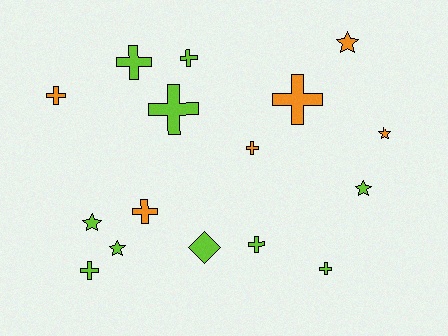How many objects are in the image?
There are 16 objects.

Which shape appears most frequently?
Cross, with 10 objects.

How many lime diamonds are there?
There is 1 lime diamond.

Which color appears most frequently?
Lime, with 10 objects.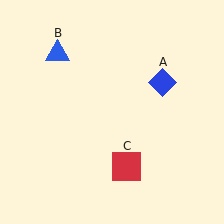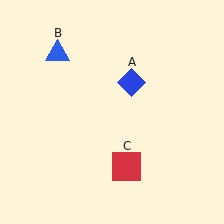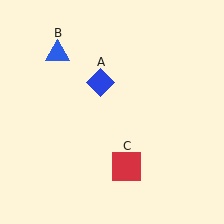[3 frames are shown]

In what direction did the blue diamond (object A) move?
The blue diamond (object A) moved left.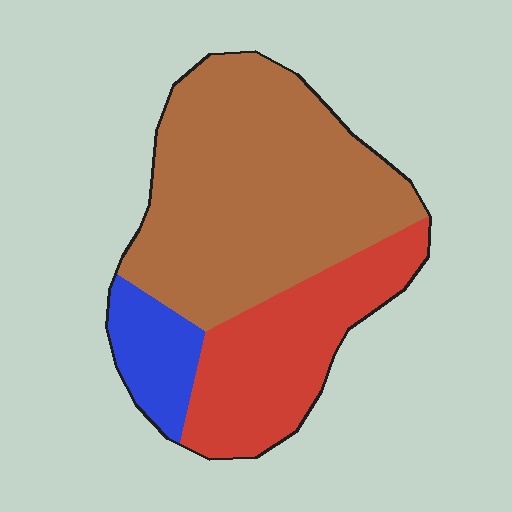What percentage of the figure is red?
Red takes up about one third (1/3) of the figure.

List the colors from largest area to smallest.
From largest to smallest: brown, red, blue.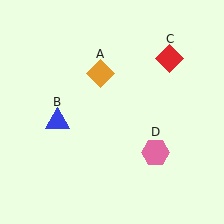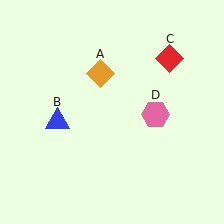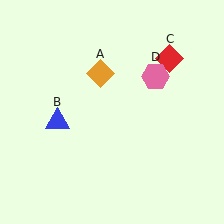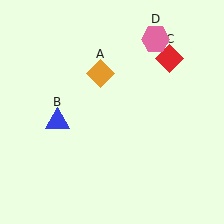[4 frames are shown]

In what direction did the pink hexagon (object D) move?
The pink hexagon (object D) moved up.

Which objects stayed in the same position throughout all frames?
Orange diamond (object A) and blue triangle (object B) and red diamond (object C) remained stationary.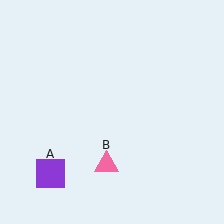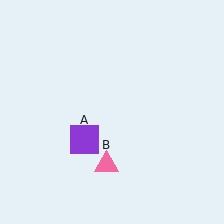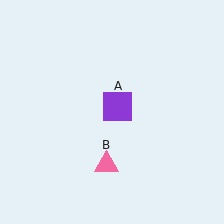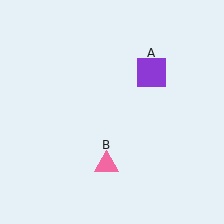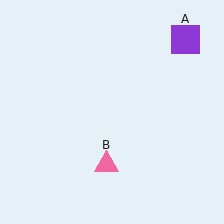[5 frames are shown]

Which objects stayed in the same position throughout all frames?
Pink triangle (object B) remained stationary.